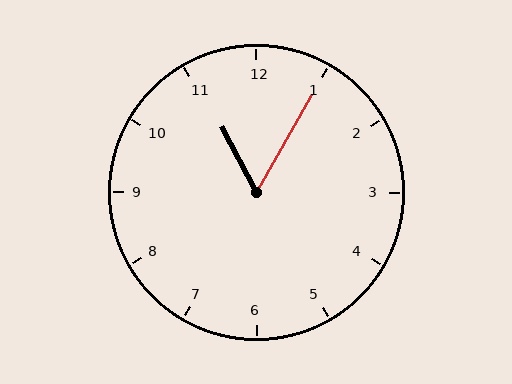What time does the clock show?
11:05.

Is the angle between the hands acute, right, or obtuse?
It is acute.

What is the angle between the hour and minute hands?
Approximately 58 degrees.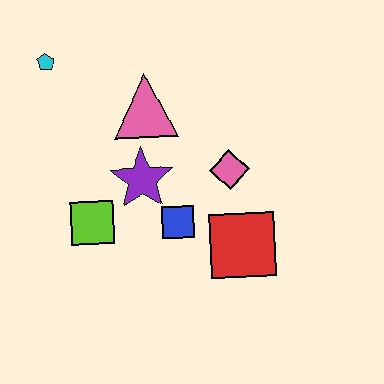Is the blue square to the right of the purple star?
Yes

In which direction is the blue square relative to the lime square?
The blue square is to the right of the lime square.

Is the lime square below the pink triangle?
Yes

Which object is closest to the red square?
The blue square is closest to the red square.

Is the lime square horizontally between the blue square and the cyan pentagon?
Yes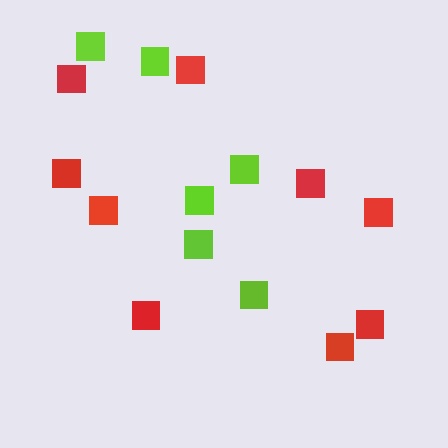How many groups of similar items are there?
There are 2 groups: one group of red squares (9) and one group of lime squares (6).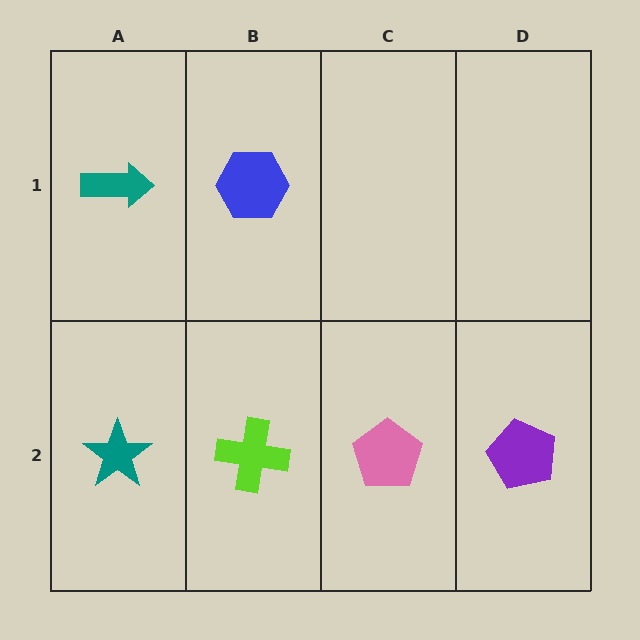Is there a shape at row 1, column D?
No, that cell is empty.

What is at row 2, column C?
A pink pentagon.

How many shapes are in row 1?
2 shapes.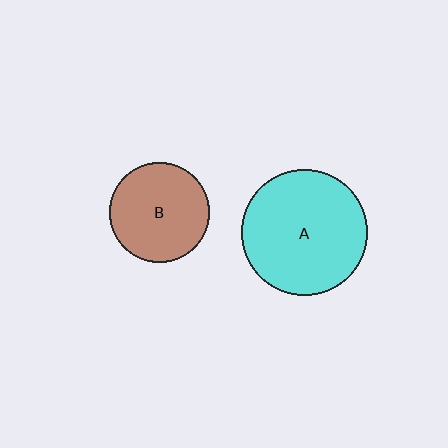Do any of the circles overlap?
No, none of the circles overlap.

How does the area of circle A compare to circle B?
Approximately 1.6 times.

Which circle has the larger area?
Circle A (cyan).